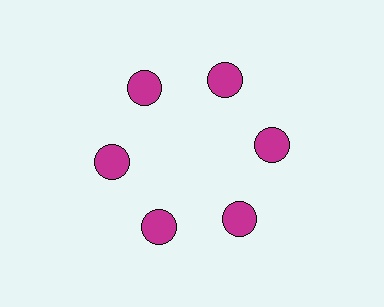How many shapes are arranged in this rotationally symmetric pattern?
There are 6 shapes, arranged in 6 groups of 1.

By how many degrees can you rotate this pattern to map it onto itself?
The pattern maps onto itself every 60 degrees of rotation.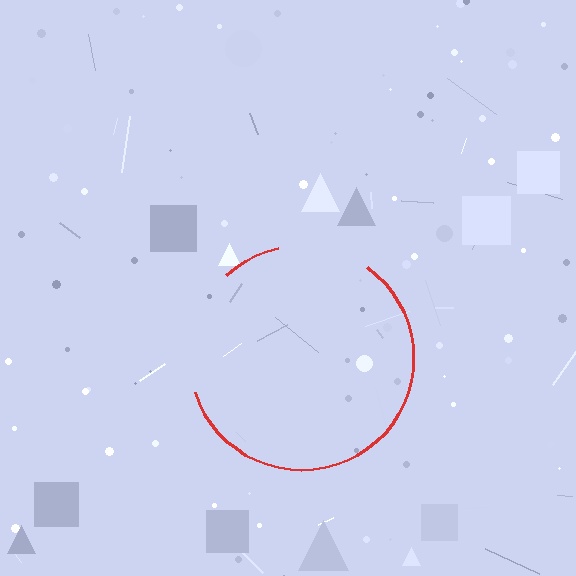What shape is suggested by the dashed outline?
The dashed outline suggests a circle.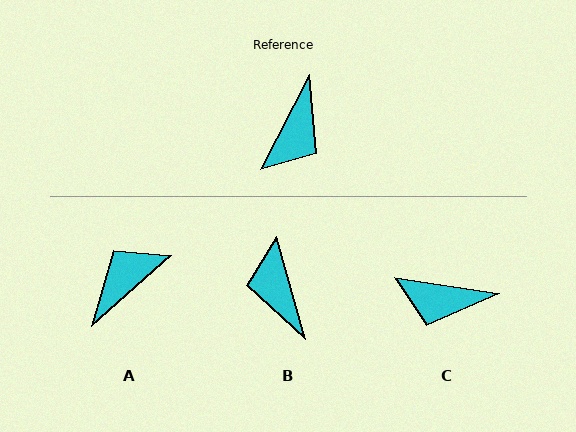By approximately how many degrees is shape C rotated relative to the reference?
Approximately 71 degrees clockwise.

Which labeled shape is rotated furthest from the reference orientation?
A, about 159 degrees away.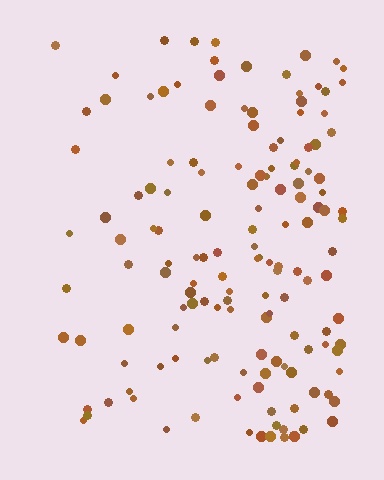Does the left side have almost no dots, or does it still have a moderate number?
Still a moderate number, just noticeably fewer than the right.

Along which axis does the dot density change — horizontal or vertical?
Horizontal.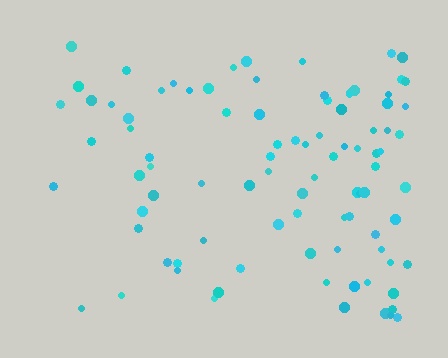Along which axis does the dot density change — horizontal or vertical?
Horizontal.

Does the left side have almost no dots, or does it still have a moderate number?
Still a moderate number, just noticeably fewer than the right.